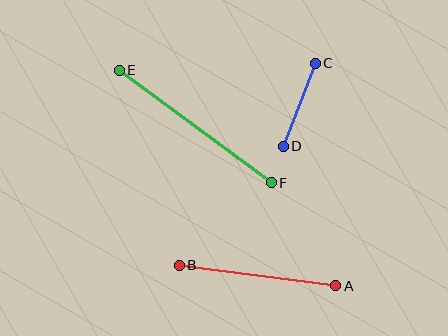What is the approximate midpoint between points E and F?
The midpoint is at approximately (195, 126) pixels.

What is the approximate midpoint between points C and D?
The midpoint is at approximately (299, 105) pixels.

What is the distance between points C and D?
The distance is approximately 89 pixels.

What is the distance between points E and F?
The distance is approximately 189 pixels.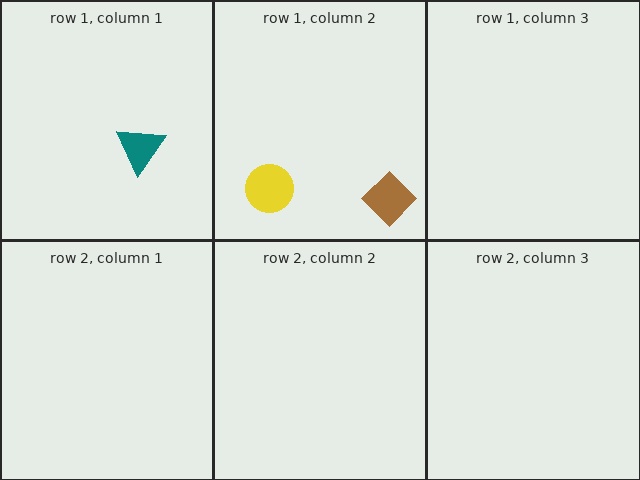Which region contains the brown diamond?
The row 1, column 2 region.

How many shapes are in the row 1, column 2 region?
2.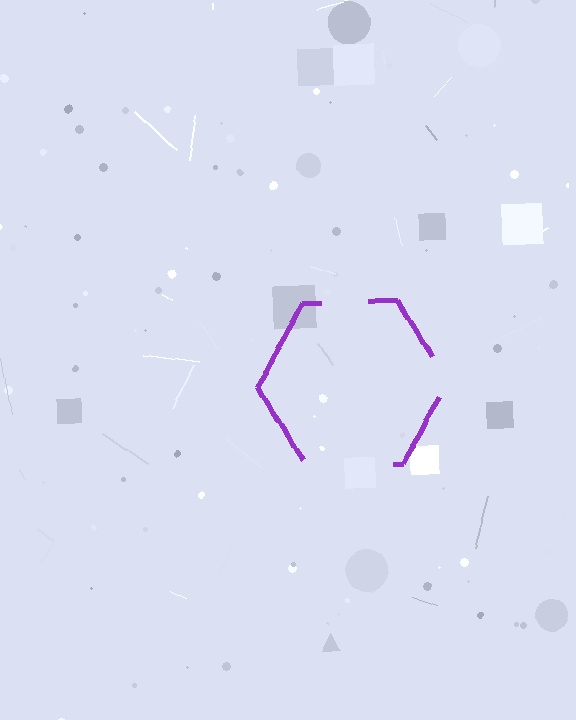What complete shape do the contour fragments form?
The contour fragments form a hexagon.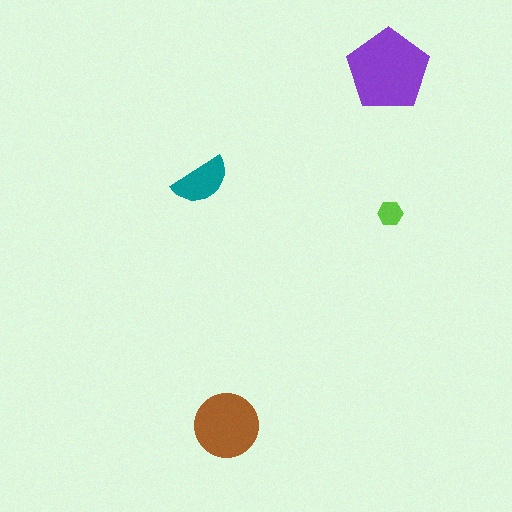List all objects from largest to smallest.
The purple pentagon, the brown circle, the teal semicircle, the lime hexagon.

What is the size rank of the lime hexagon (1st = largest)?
4th.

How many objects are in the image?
There are 4 objects in the image.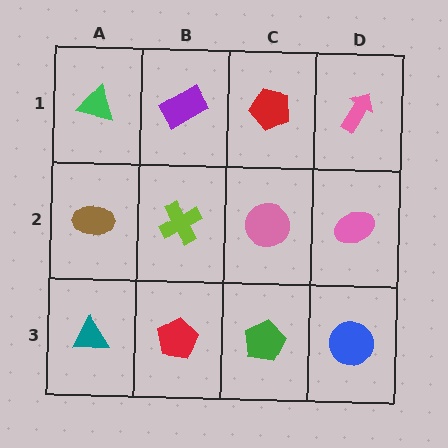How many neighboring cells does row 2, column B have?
4.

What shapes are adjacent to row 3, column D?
A pink ellipse (row 2, column D), a green pentagon (row 3, column C).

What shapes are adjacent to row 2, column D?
A pink arrow (row 1, column D), a blue circle (row 3, column D), a pink circle (row 2, column C).